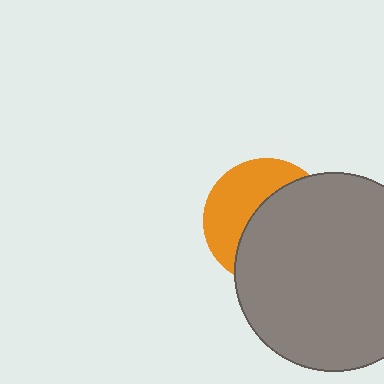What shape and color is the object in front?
The object in front is a gray circle.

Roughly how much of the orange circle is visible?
A small part of it is visible (roughly 42%).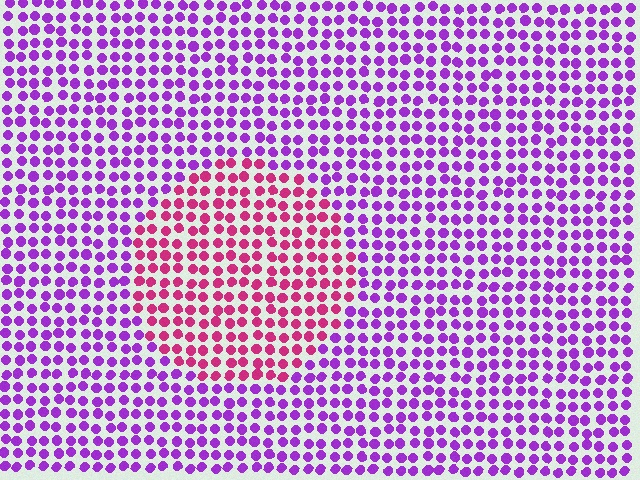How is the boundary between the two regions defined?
The boundary is defined purely by a slight shift in hue (about 47 degrees). Spacing, size, and orientation are identical on both sides.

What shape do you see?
I see a circle.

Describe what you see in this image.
The image is filled with small purple elements in a uniform arrangement. A circle-shaped region is visible where the elements are tinted to a slightly different hue, forming a subtle color boundary.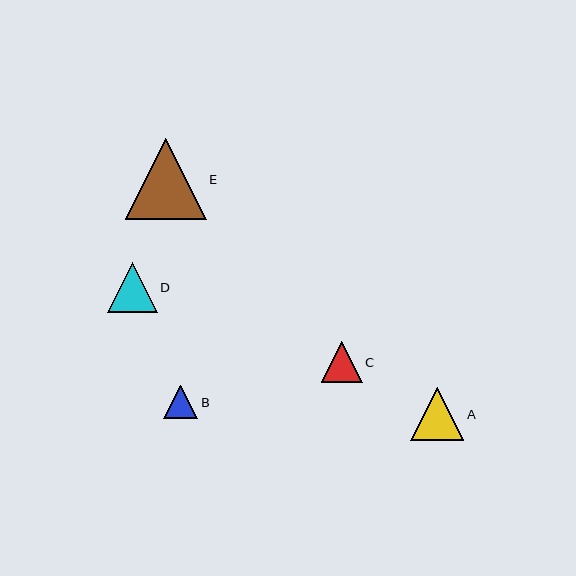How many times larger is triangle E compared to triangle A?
Triangle E is approximately 1.5 times the size of triangle A.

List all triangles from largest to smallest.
From largest to smallest: E, A, D, C, B.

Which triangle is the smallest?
Triangle B is the smallest with a size of approximately 34 pixels.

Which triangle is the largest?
Triangle E is the largest with a size of approximately 81 pixels.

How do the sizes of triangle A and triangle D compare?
Triangle A and triangle D are approximately the same size.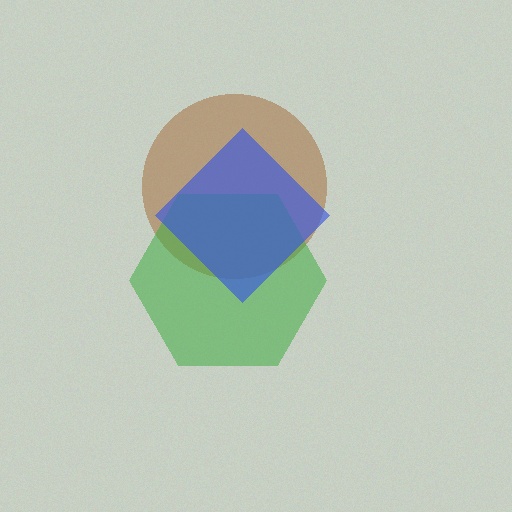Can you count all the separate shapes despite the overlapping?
Yes, there are 3 separate shapes.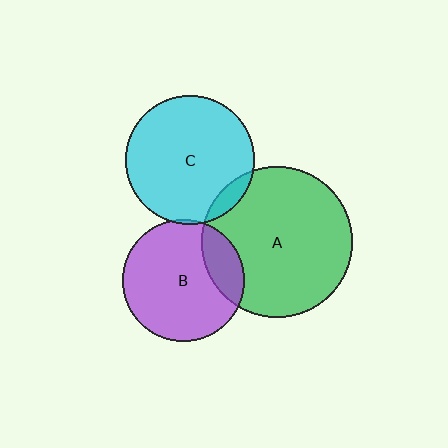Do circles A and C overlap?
Yes.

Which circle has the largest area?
Circle A (green).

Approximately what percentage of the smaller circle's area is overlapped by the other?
Approximately 10%.